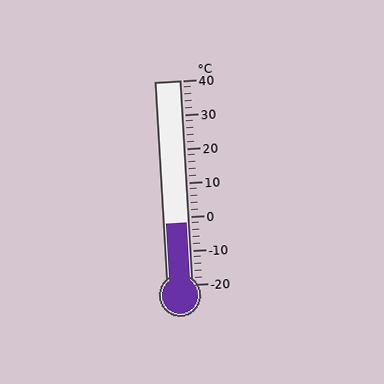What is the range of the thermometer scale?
The thermometer scale ranges from -20°C to 40°C.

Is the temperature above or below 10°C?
The temperature is below 10°C.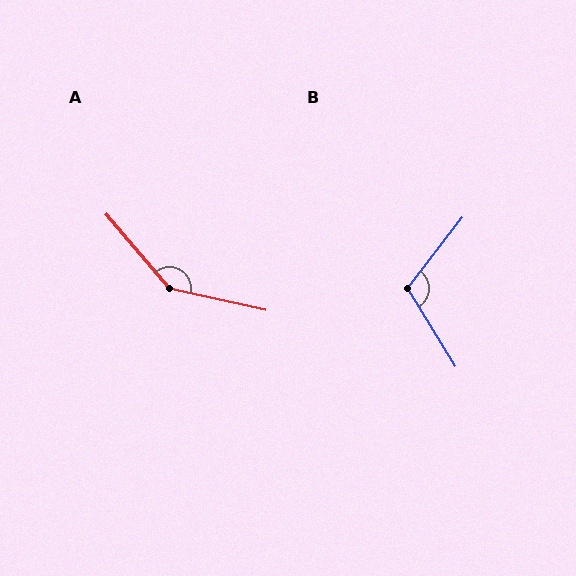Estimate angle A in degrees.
Approximately 143 degrees.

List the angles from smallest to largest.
B (111°), A (143°).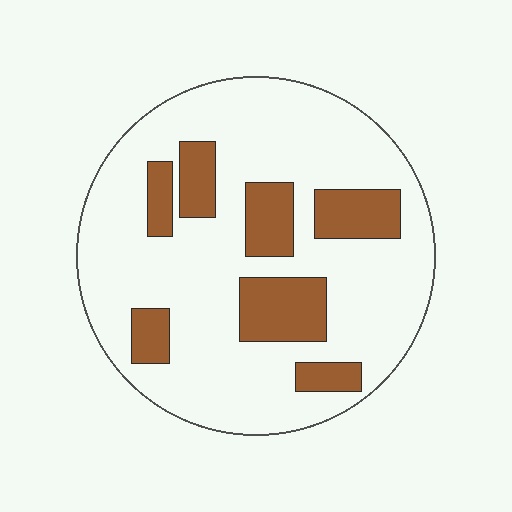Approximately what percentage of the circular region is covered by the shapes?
Approximately 20%.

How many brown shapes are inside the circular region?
7.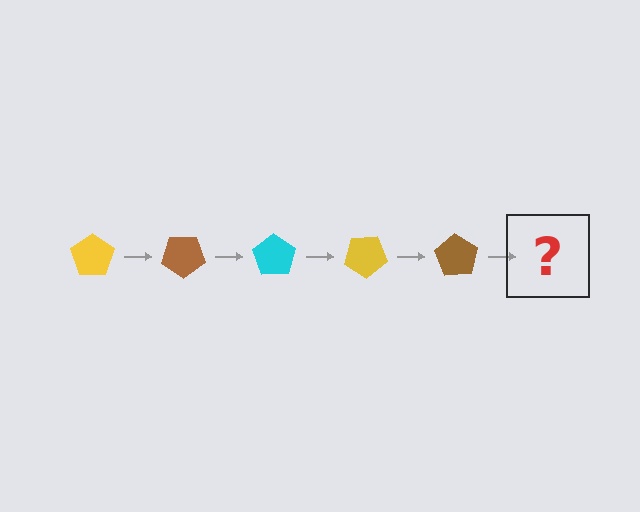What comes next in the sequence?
The next element should be a cyan pentagon, rotated 175 degrees from the start.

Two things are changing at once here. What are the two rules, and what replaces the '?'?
The two rules are that it rotates 35 degrees each step and the color cycles through yellow, brown, and cyan. The '?' should be a cyan pentagon, rotated 175 degrees from the start.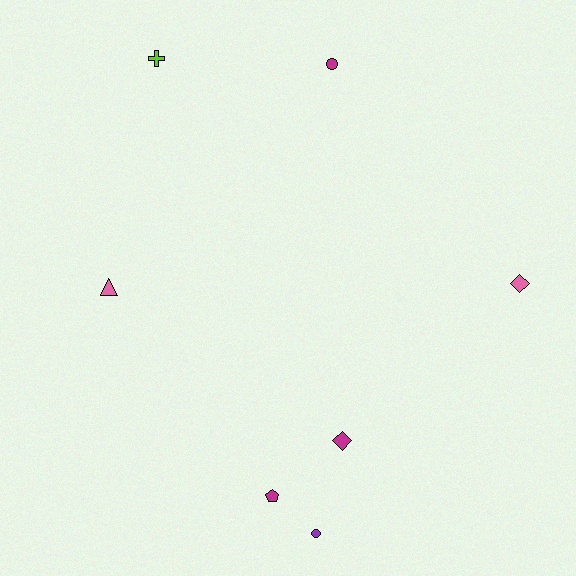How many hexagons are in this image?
There are no hexagons.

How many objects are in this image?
There are 7 objects.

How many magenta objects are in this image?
There are 3 magenta objects.